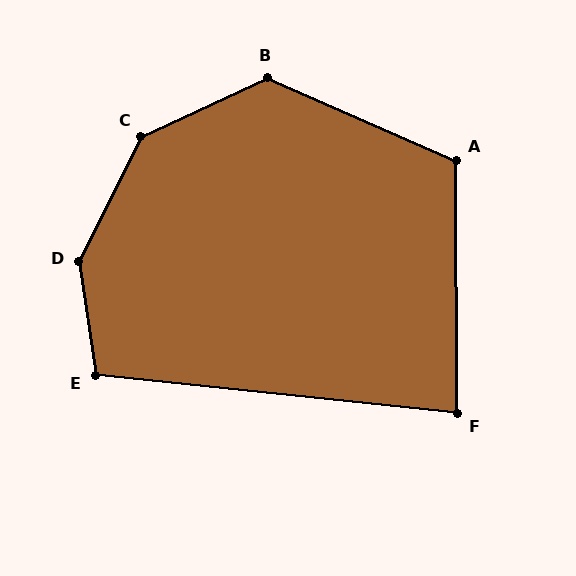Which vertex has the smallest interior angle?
F, at approximately 84 degrees.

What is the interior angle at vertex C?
Approximately 141 degrees (obtuse).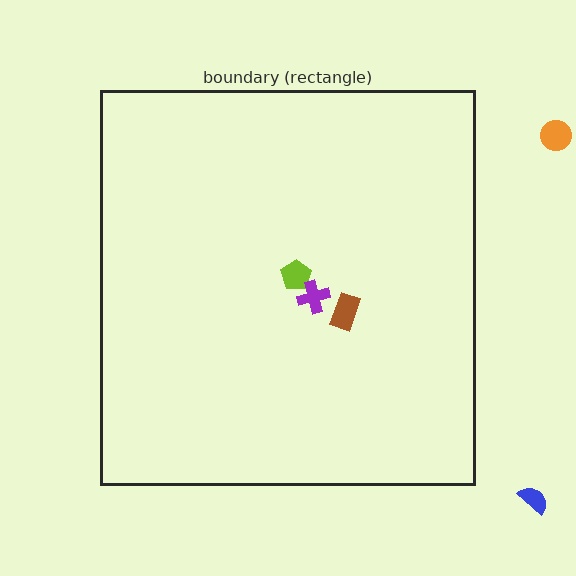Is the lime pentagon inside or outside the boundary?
Inside.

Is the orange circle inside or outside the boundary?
Outside.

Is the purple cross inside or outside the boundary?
Inside.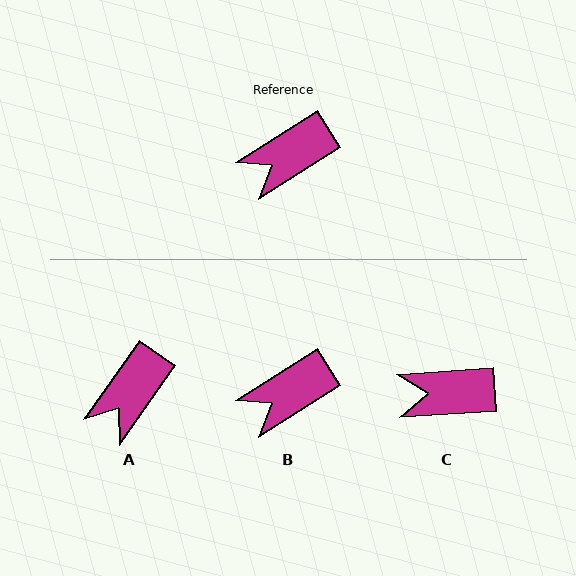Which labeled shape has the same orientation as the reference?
B.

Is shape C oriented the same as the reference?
No, it is off by about 29 degrees.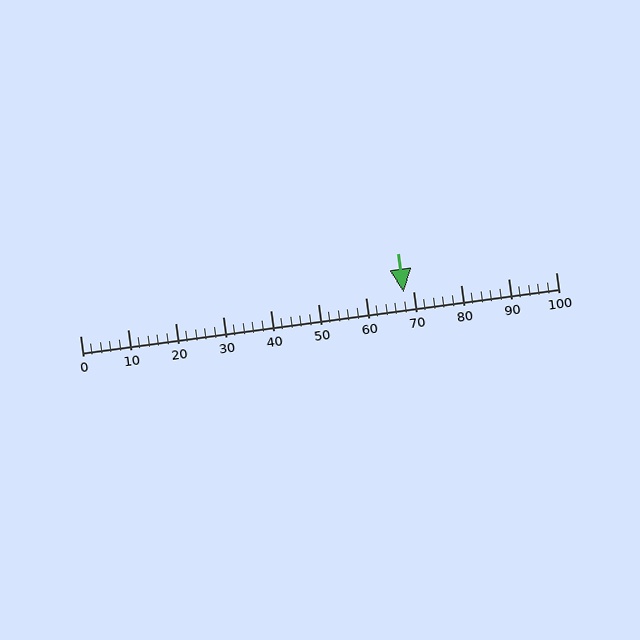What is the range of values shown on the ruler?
The ruler shows values from 0 to 100.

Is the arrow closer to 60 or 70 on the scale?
The arrow is closer to 70.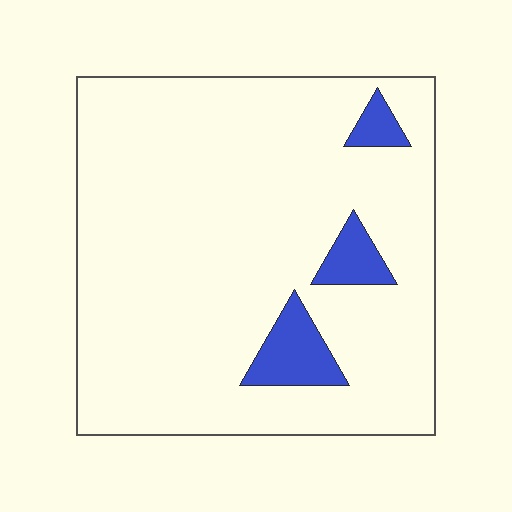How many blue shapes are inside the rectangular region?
3.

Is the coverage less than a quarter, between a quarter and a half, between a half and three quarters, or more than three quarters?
Less than a quarter.